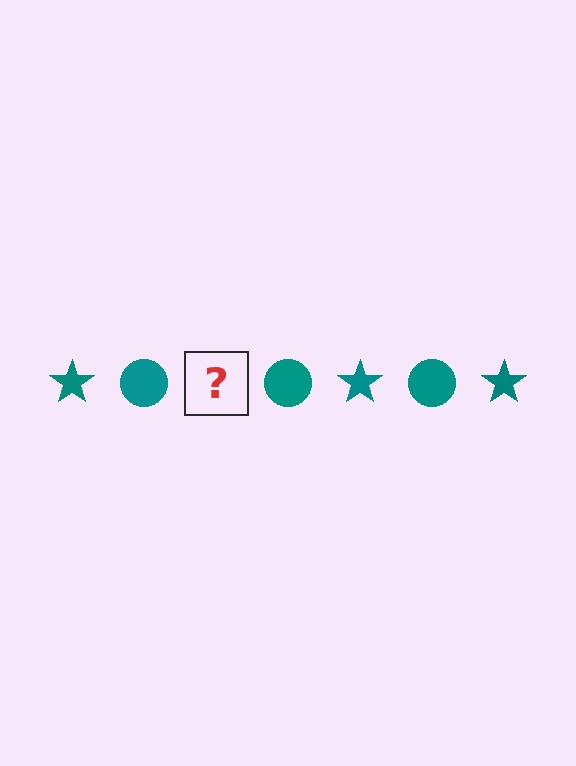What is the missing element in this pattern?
The missing element is a teal star.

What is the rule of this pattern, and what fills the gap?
The rule is that the pattern cycles through star, circle shapes in teal. The gap should be filled with a teal star.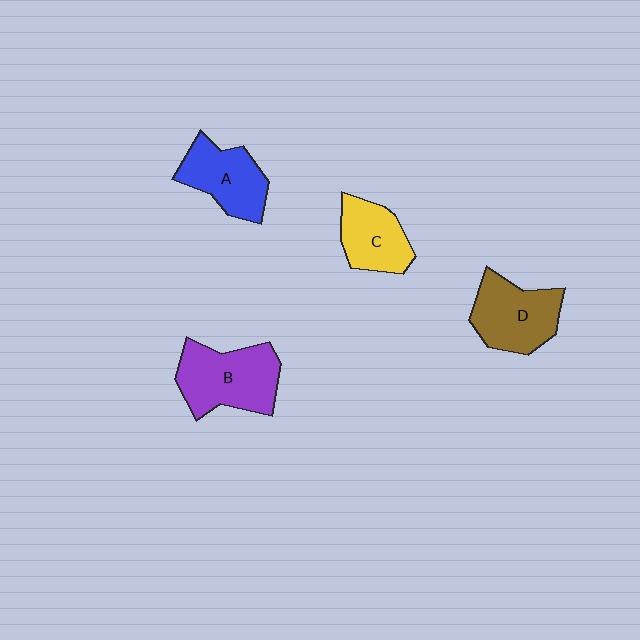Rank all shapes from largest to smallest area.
From largest to smallest: B (purple), D (brown), A (blue), C (yellow).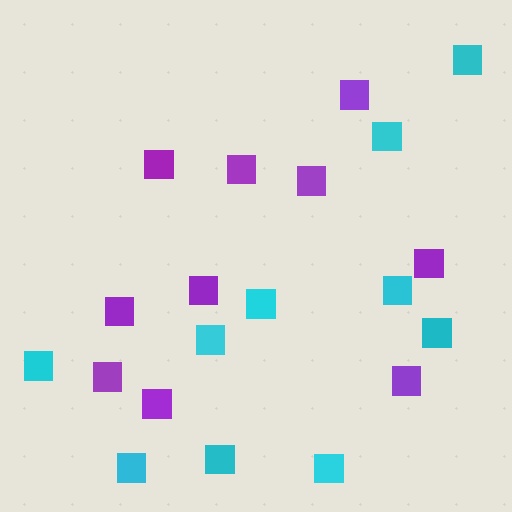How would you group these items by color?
There are 2 groups: one group of purple squares (10) and one group of cyan squares (10).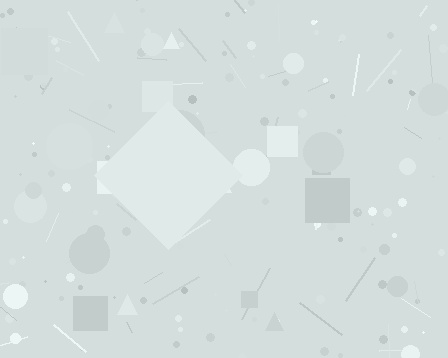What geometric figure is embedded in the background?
A diamond is embedded in the background.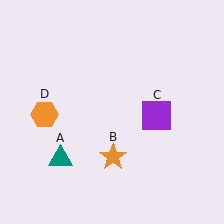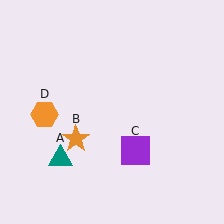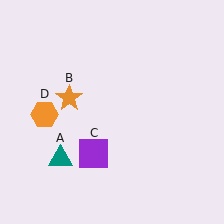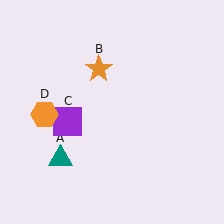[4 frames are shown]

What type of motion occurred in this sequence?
The orange star (object B), purple square (object C) rotated clockwise around the center of the scene.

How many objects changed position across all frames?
2 objects changed position: orange star (object B), purple square (object C).